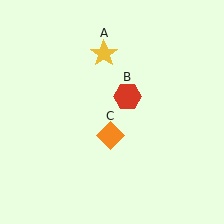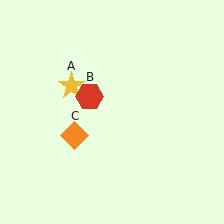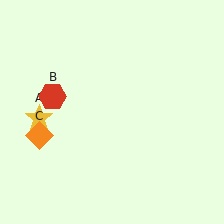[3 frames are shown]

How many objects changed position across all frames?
3 objects changed position: yellow star (object A), red hexagon (object B), orange diamond (object C).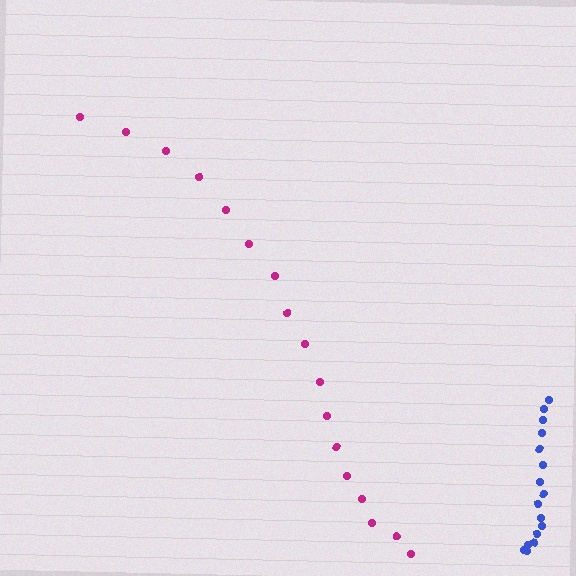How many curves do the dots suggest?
There are 2 distinct paths.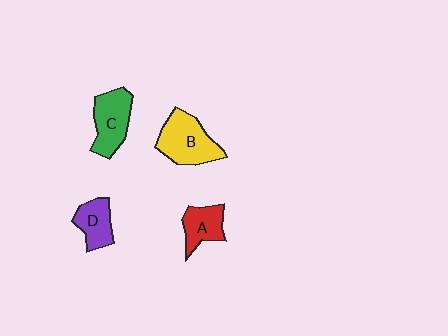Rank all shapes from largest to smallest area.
From largest to smallest: B (yellow), C (green), A (red), D (purple).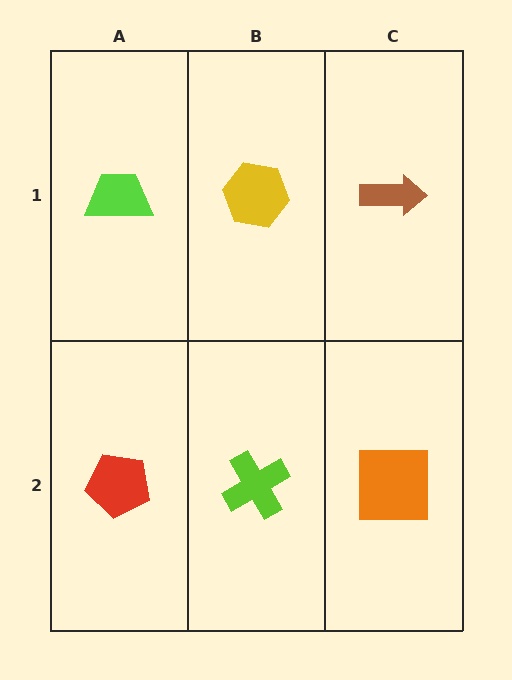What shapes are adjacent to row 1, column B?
A lime cross (row 2, column B), a lime trapezoid (row 1, column A), a brown arrow (row 1, column C).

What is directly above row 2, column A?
A lime trapezoid.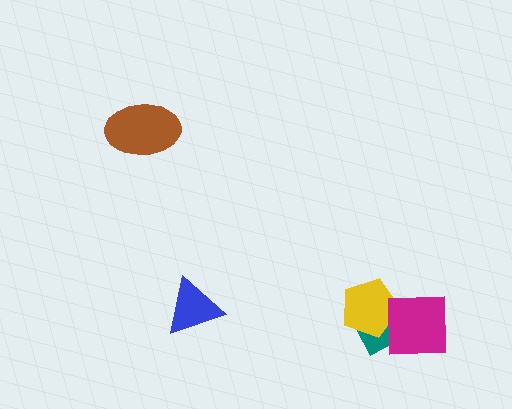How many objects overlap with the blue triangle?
0 objects overlap with the blue triangle.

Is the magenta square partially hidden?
No, no other shape covers it.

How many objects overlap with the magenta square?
2 objects overlap with the magenta square.